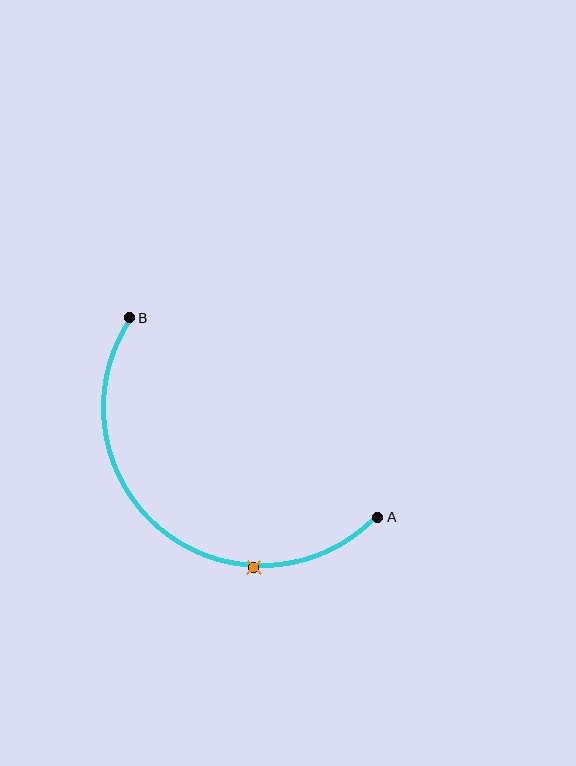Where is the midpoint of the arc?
The arc midpoint is the point on the curve farthest from the straight line joining A and B. It sits below and to the left of that line.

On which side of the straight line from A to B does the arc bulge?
The arc bulges below and to the left of the straight line connecting A and B.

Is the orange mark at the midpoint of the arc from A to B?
No. The orange mark lies on the arc but is closer to endpoint A. The arc midpoint would be at the point on the curve equidistant along the arc from both A and B.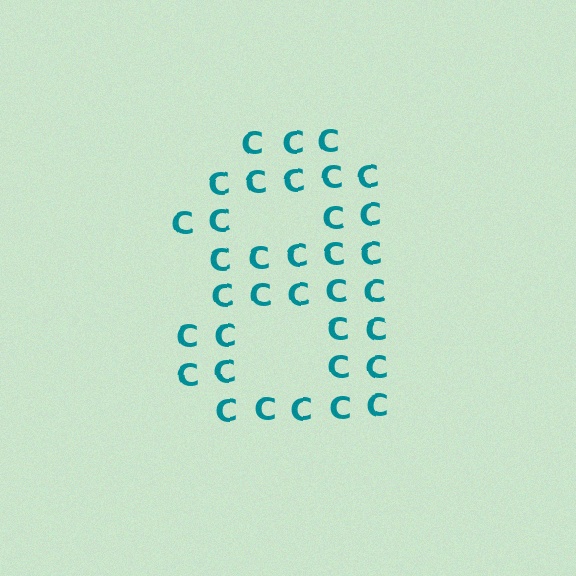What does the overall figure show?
The overall figure shows the digit 8.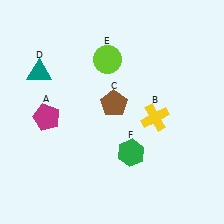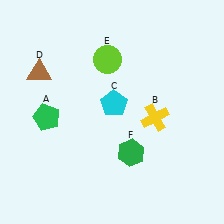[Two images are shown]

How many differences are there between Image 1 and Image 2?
There are 3 differences between the two images.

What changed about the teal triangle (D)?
In Image 1, D is teal. In Image 2, it changed to brown.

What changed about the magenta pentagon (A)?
In Image 1, A is magenta. In Image 2, it changed to green.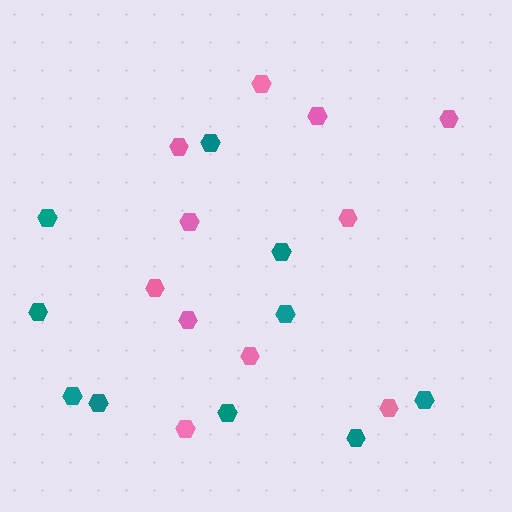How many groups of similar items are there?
There are 2 groups: one group of pink hexagons (11) and one group of teal hexagons (10).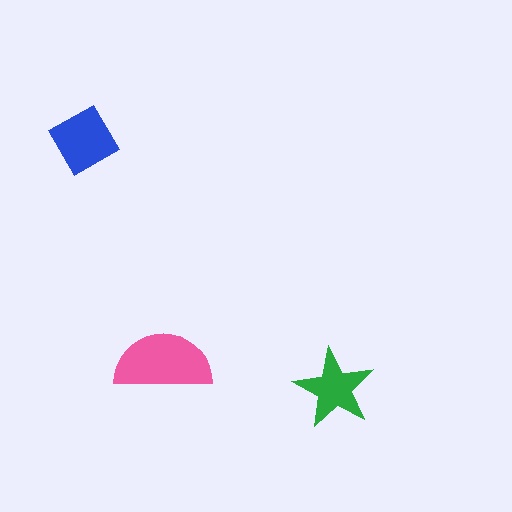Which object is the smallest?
The green star.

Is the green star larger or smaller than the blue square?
Smaller.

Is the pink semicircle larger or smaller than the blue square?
Larger.